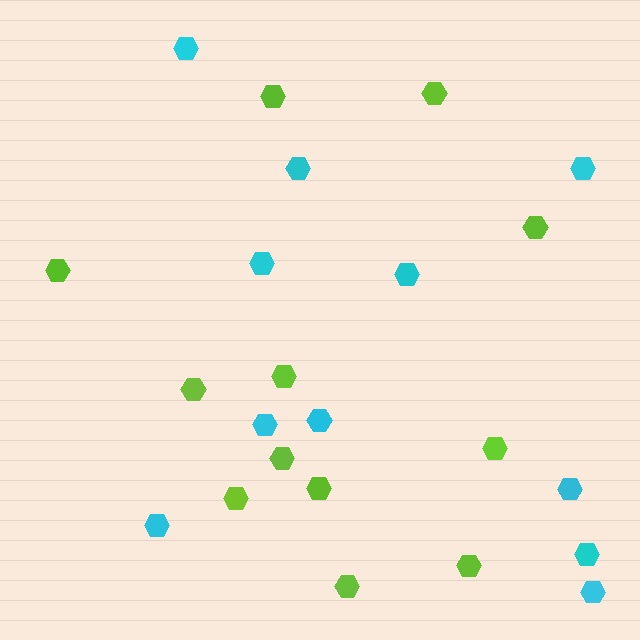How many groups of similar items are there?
There are 2 groups: one group of cyan hexagons (11) and one group of lime hexagons (12).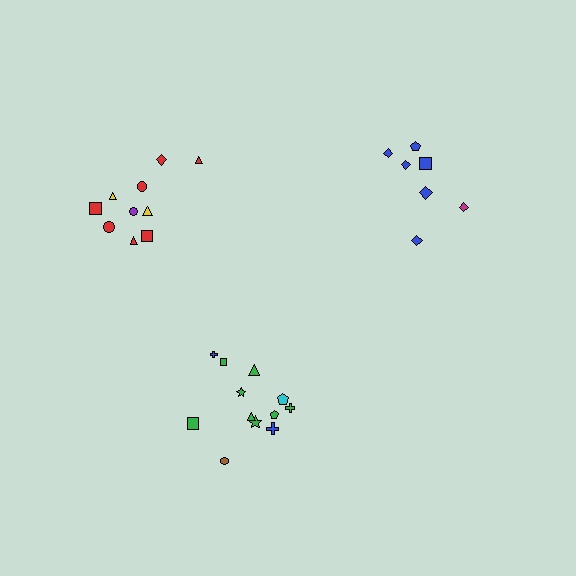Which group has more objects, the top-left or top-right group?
The top-left group.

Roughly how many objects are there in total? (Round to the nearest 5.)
Roughly 30 objects in total.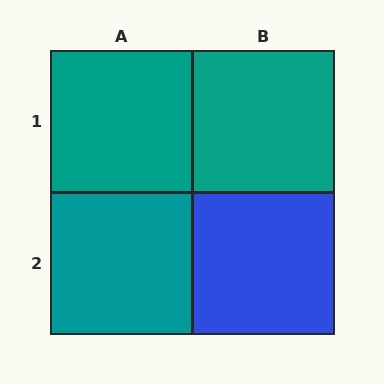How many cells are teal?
3 cells are teal.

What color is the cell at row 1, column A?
Teal.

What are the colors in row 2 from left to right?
Teal, blue.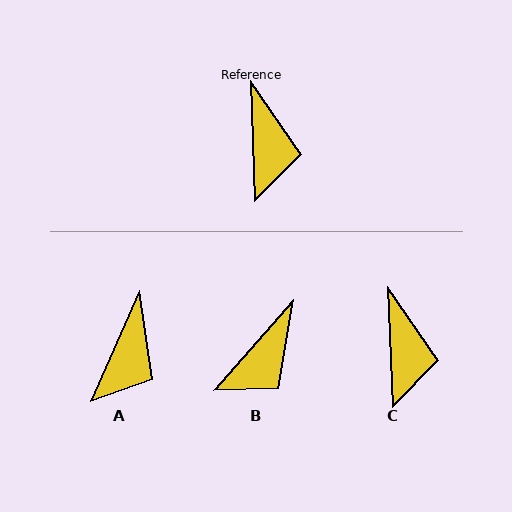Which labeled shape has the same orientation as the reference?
C.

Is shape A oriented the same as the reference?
No, it is off by about 26 degrees.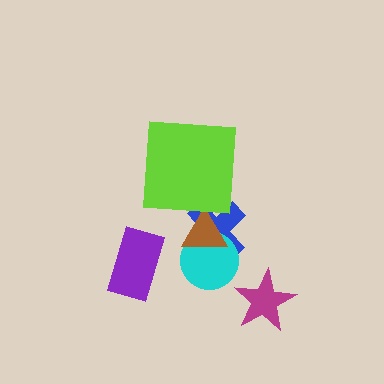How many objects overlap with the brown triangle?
2 objects overlap with the brown triangle.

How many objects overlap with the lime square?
0 objects overlap with the lime square.